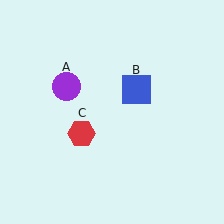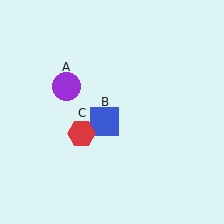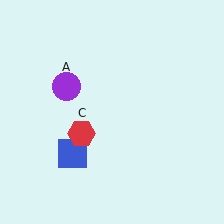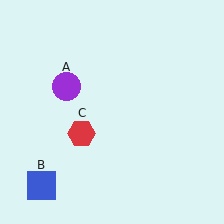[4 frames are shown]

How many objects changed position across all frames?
1 object changed position: blue square (object B).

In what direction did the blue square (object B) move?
The blue square (object B) moved down and to the left.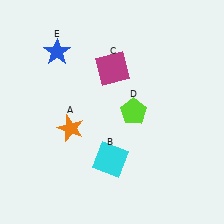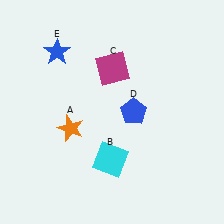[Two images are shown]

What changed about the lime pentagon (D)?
In Image 1, D is lime. In Image 2, it changed to blue.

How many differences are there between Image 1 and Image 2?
There is 1 difference between the two images.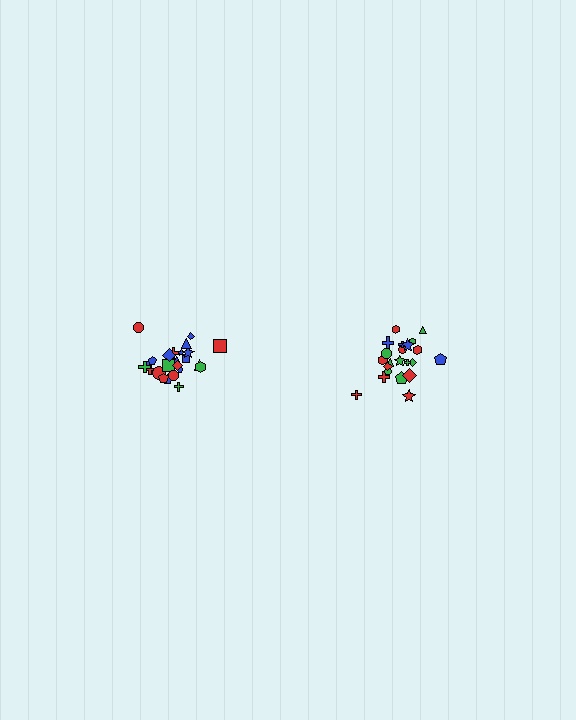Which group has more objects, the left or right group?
The left group.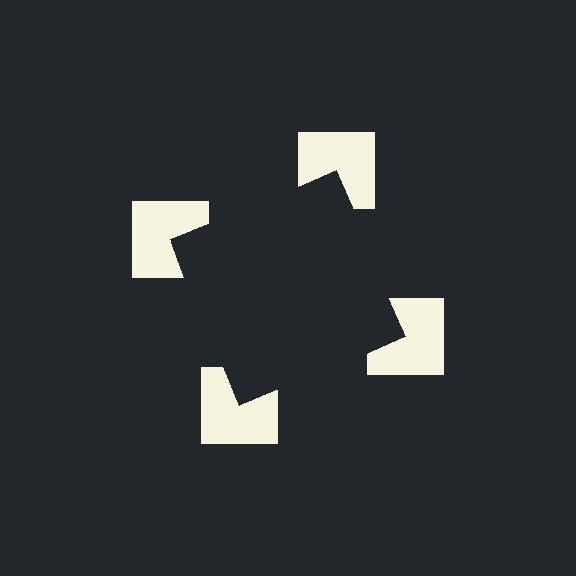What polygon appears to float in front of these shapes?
An illusory square — its edges are inferred from the aligned wedge cuts in the notched squares, not physically drawn.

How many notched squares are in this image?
There are 4 — one at each vertex of the illusory square.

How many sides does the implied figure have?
4 sides.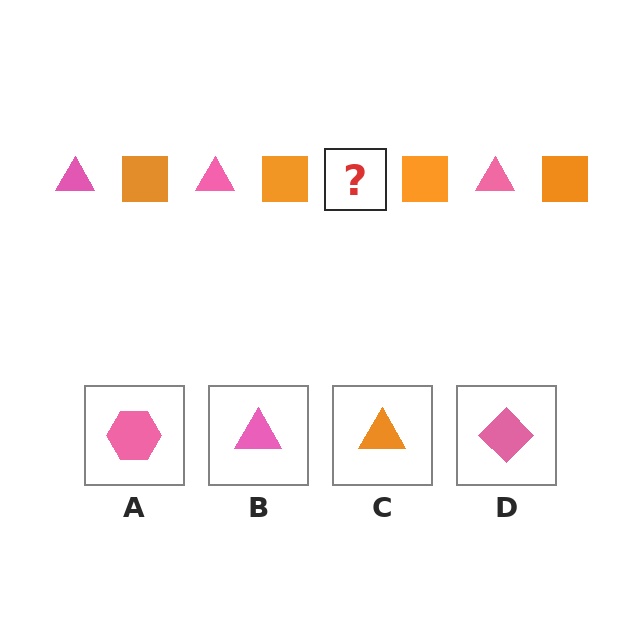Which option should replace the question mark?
Option B.